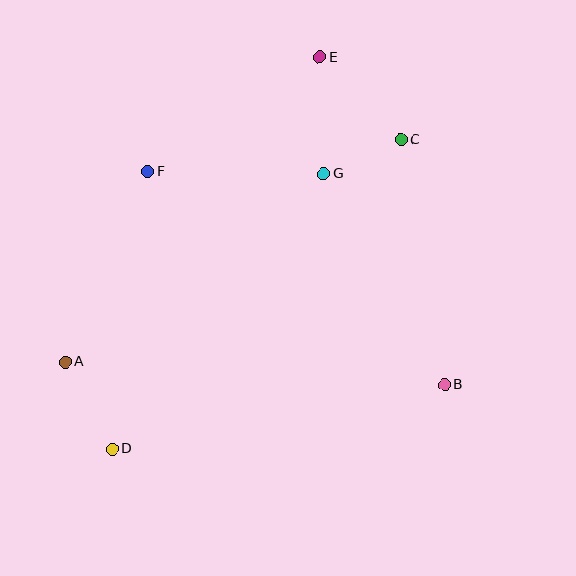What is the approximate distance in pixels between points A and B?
The distance between A and B is approximately 380 pixels.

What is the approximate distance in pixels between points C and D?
The distance between C and D is approximately 423 pixels.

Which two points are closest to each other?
Points C and G are closest to each other.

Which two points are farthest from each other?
Points D and E are farthest from each other.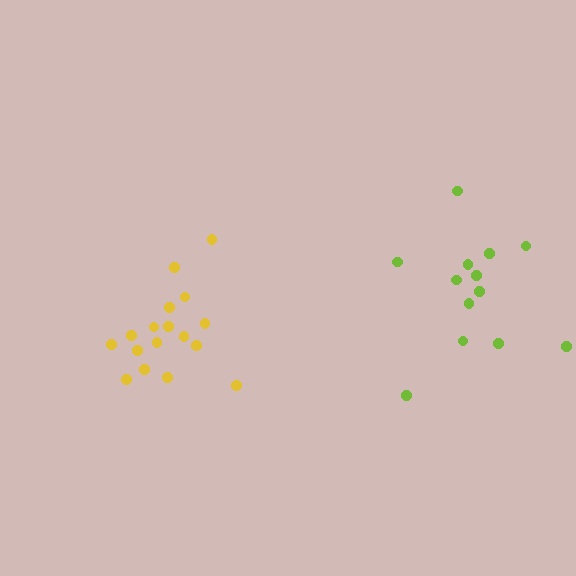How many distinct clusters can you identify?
There are 2 distinct clusters.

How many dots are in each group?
Group 1: 13 dots, Group 2: 17 dots (30 total).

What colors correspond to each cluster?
The clusters are colored: lime, yellow.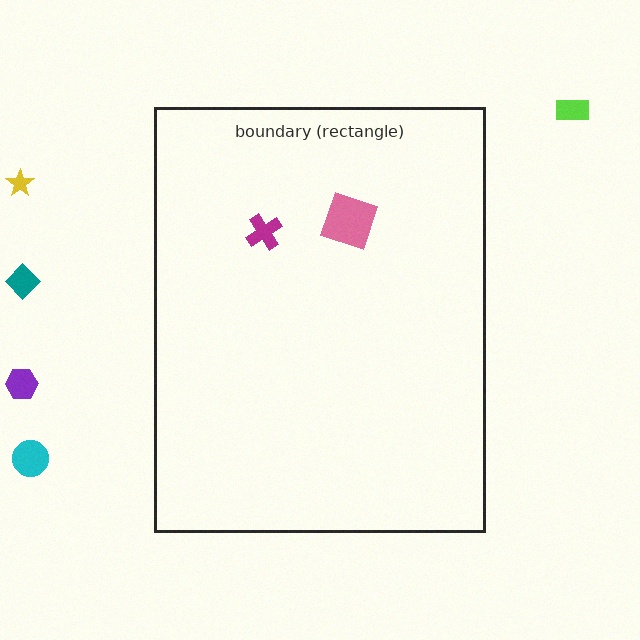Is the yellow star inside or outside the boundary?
Outside.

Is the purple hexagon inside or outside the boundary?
Outside.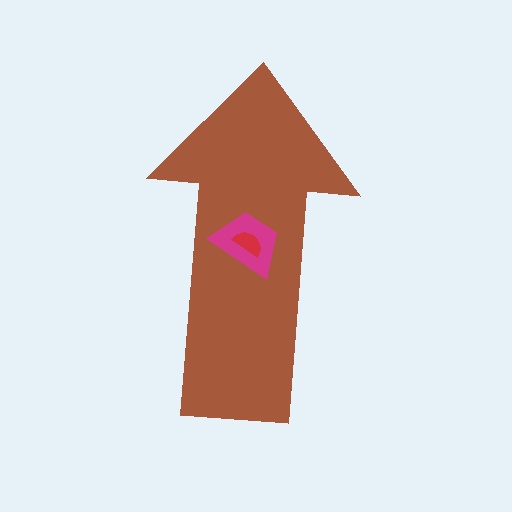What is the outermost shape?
The brown arrow.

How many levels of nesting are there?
3.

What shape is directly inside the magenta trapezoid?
The red semicircle.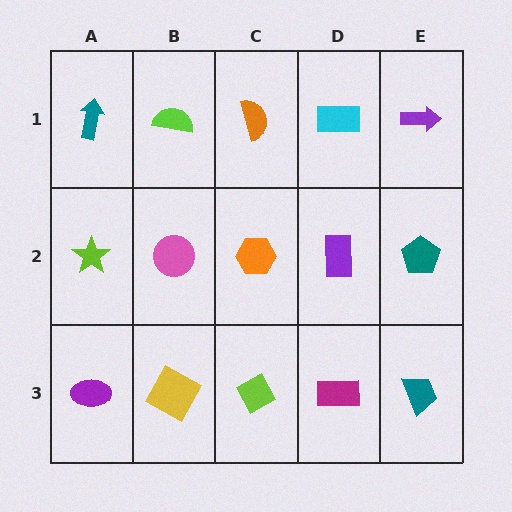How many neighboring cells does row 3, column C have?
3.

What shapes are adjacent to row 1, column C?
An orange hexagon (row 2, column C), a lime semicircle (row 1, column B), a cyan rectangle (row 1, column D).